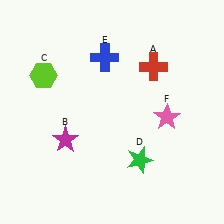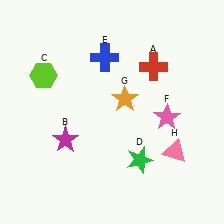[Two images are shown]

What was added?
An orange star (G), a pink triangle (H) were added in Image 2.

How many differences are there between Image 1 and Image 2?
There are 2 differences between the two images.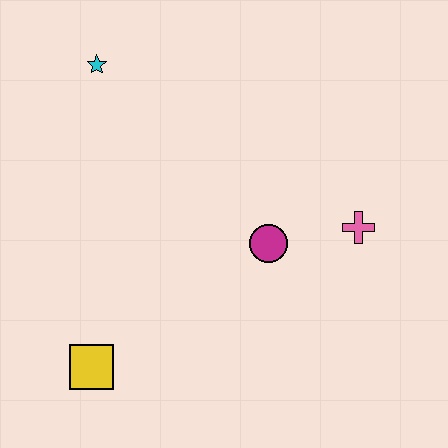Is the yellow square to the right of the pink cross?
No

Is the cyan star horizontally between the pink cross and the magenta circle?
No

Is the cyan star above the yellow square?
Yes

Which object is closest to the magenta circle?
The pink cross is closest to the magenta circle.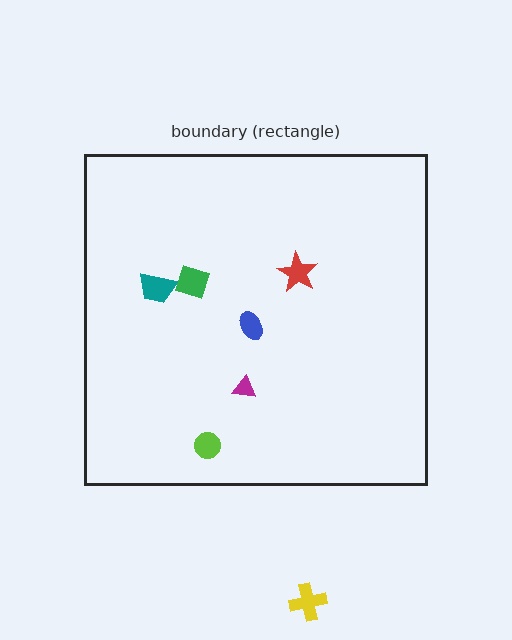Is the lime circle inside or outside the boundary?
Inside.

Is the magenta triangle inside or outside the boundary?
Inside.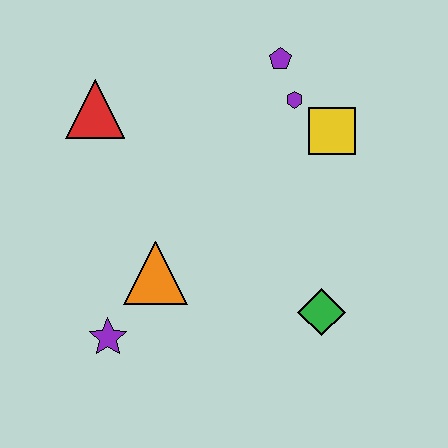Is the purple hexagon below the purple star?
No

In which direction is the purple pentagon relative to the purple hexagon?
The purple pentagon is above the purple hexagon.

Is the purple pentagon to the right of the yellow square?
No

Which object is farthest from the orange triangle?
The purple pentagon is farthest from the orange triangle.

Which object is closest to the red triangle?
The orange triangle is closest to the red triangle.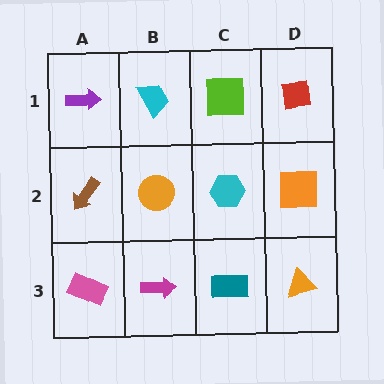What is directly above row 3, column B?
An orange circle.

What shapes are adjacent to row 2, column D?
A red square (row 1, column D), an orange triangle (row 3, column D), a cyan hexagon (row 2, column C).